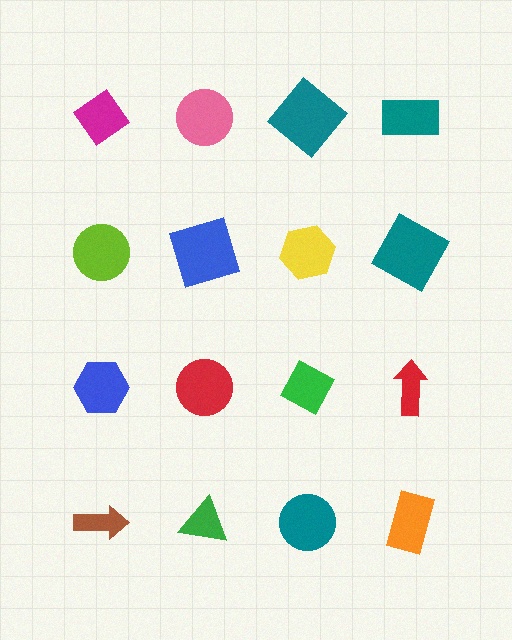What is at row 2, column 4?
A teal square.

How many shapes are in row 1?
4 shapes.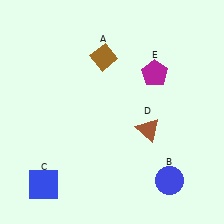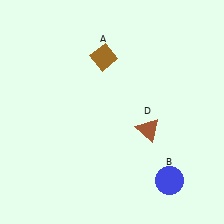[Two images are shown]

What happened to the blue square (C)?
The blue square (C) was removed in Image 2. It was in the bottom-left area of Image 1.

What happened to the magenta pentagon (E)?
The magenta pentagon (E) was removed in Image 2. It was in the top-right area of Image 1.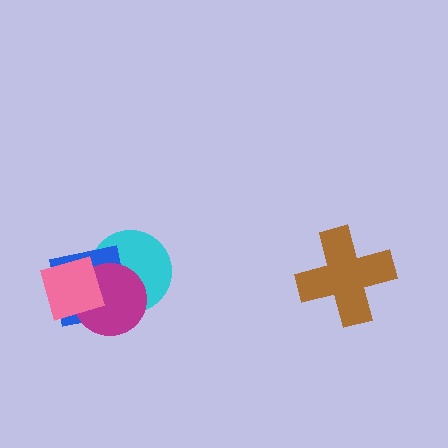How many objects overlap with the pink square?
2 objects overlap with the pink square.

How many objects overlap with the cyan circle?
2 objects overlap with the cyan circle.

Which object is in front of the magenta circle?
The pink square is in front of the magenta circle.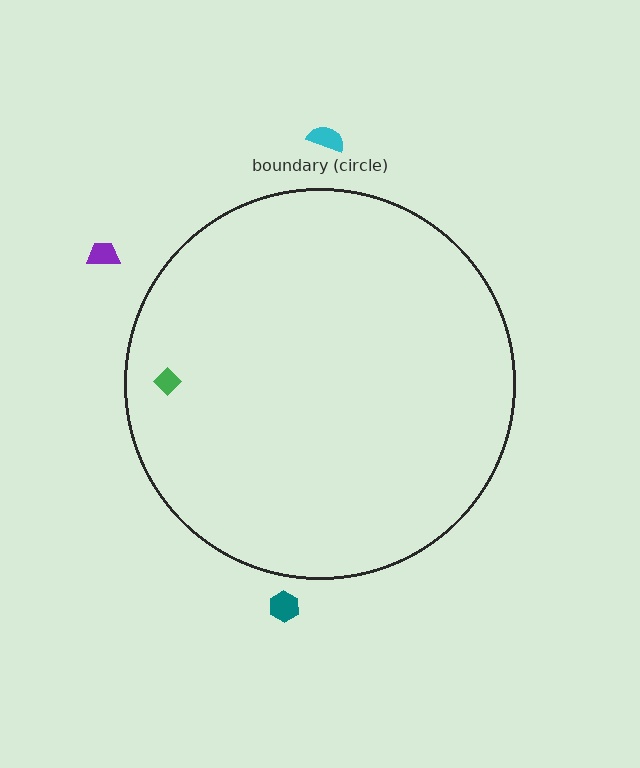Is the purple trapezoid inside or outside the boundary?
Outside.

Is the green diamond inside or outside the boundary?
Inside.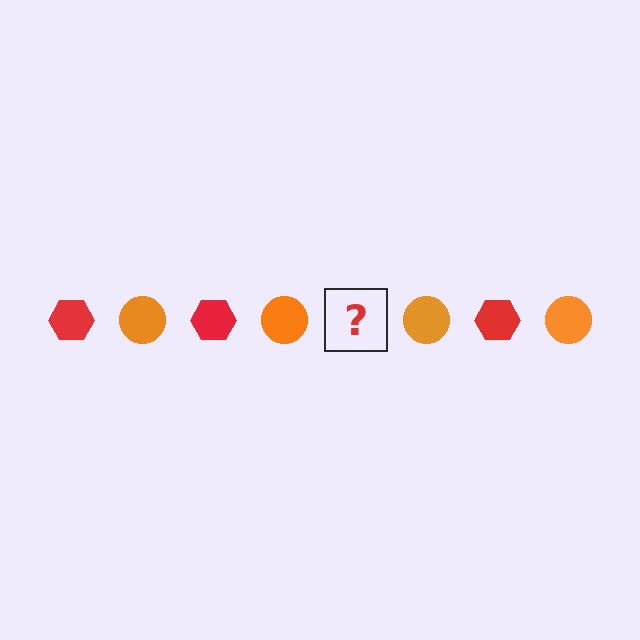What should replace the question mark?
The question mark should be replaced with a red hexagon.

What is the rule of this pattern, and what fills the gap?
The rule is that the pattern alternates between red hexagon and orange circle. The gap should be filled with a red hexagon.